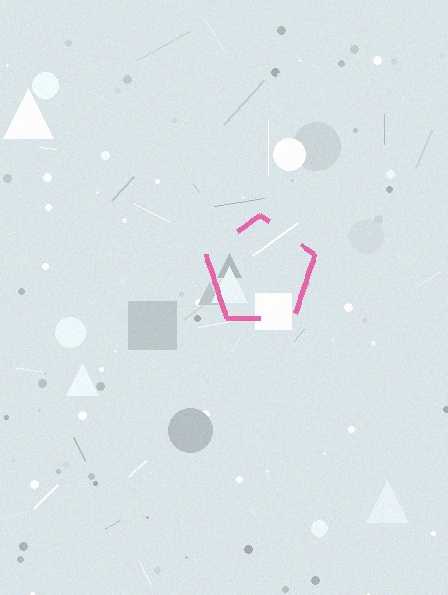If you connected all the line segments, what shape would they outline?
They would outline a pentagon.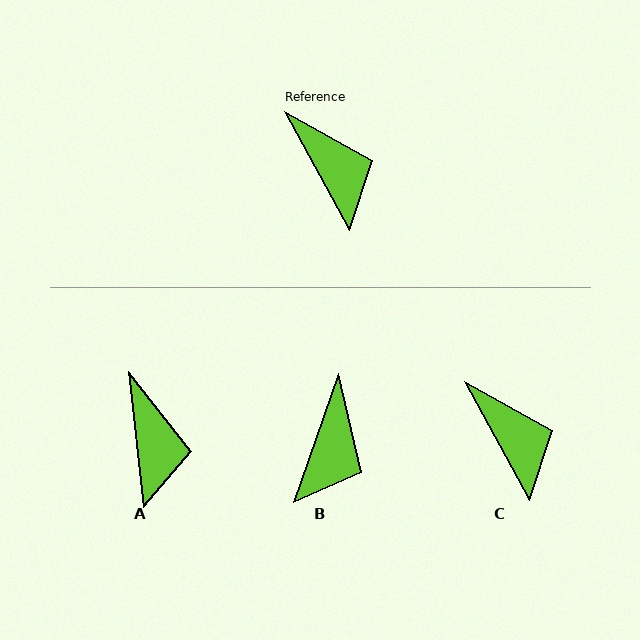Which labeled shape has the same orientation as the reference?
C.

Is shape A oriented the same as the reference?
No, it is off by about 23 degrees.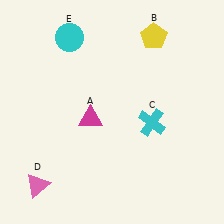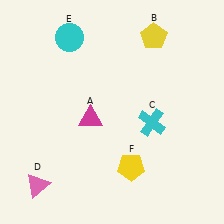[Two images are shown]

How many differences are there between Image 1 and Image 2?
There is 1 difference between the two images.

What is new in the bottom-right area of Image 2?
A yellow pentagon (F) was added in the bottom-right area of Image 2.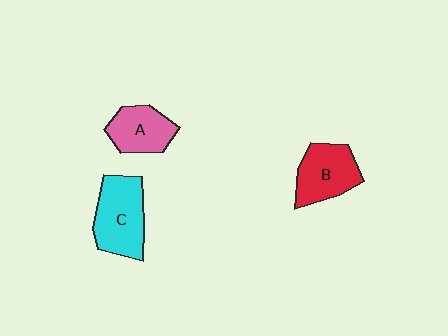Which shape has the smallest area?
Shape A (pink).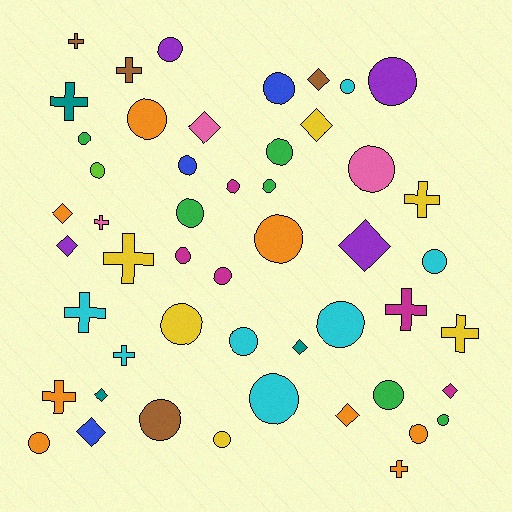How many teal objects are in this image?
There are 3 teal objects.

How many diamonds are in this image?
There are 11 diamonds.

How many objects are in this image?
There are 50 objects.